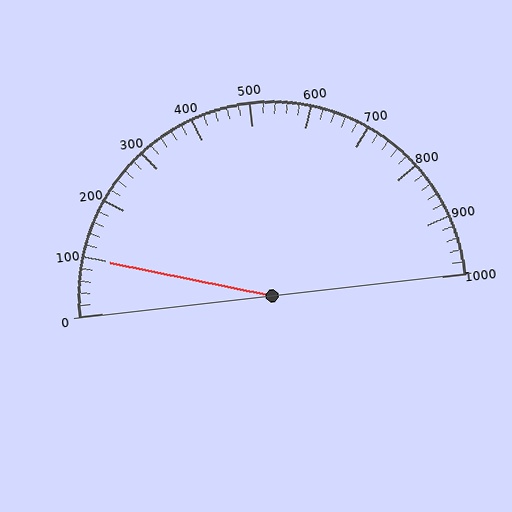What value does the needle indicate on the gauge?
The needle indicates approximately 100.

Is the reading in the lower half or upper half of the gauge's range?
The reading is in the lower half of the range (0 to 1000).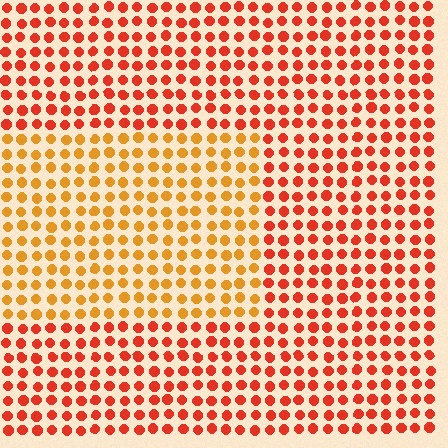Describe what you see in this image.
The image is filled with small red elements in a uniform arrangement. A rectangle-shaped region is visible where the elements are tinted to a slightly different hue, forming a subtle color boundary.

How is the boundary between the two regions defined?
The boundary is defined purely by a slight shift in hue (about 32 degrees). Spacing, size, and orientation are identical on both sides.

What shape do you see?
I see a rectangle.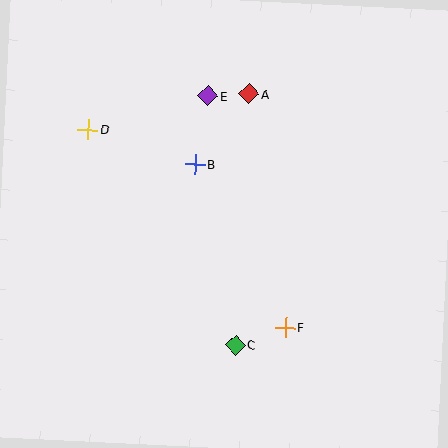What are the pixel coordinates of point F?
Point F is at (285, 327).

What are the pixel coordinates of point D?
Point D is at (88, 129).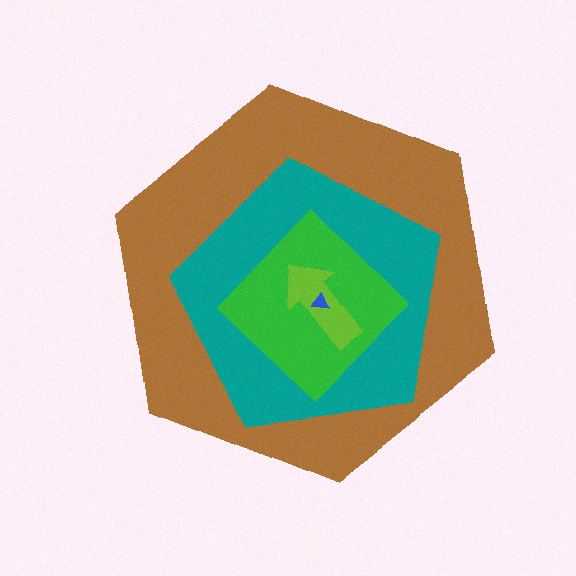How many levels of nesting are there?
5.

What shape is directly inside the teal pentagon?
The green diamond.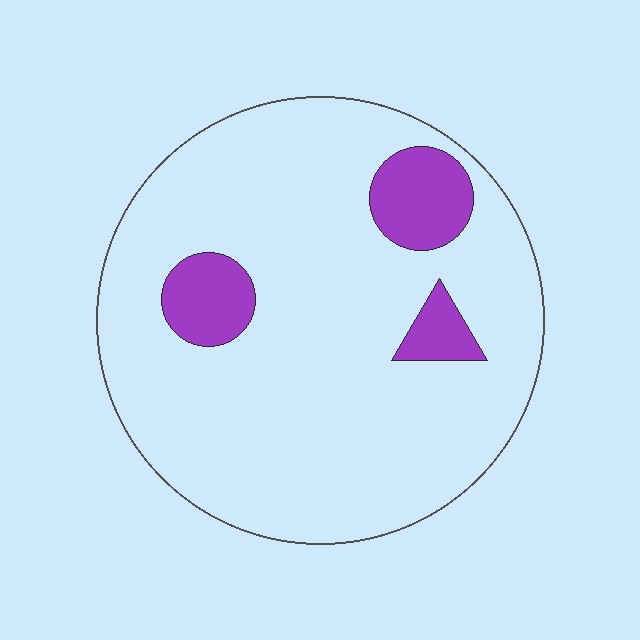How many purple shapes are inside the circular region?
3.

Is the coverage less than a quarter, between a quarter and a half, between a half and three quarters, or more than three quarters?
Less than a quarter.